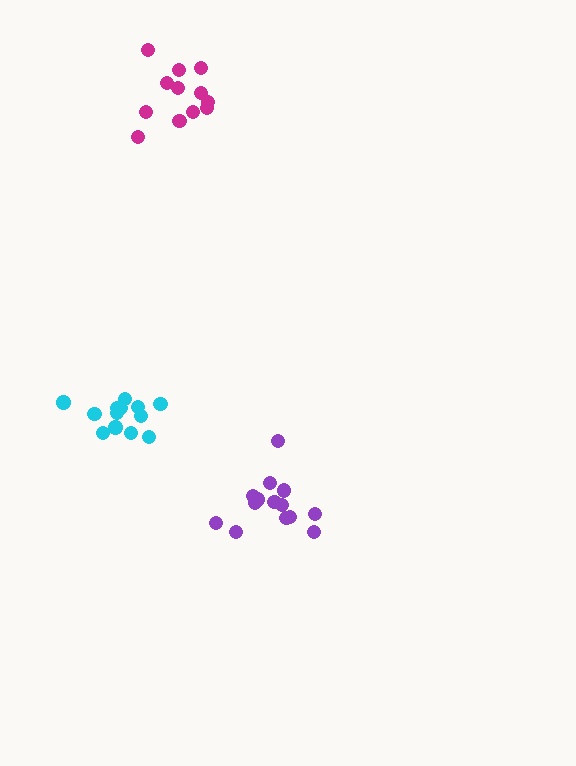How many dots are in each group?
Group 1: 13 dots, Group 2: 12 dots, Group 3: 14 dots (39 total).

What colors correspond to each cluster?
The clusters are colored: cyan, magenta, purple.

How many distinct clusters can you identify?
There are 3 distinct clusters.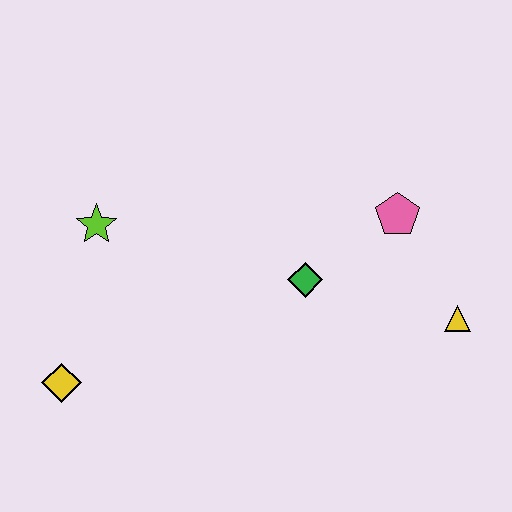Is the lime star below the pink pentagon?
Yes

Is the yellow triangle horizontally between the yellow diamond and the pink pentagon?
No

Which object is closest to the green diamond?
The pink pentagon is closest to the green diamond.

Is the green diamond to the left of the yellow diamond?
No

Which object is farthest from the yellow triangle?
The yellow diamond is farthest from the yellow triangle.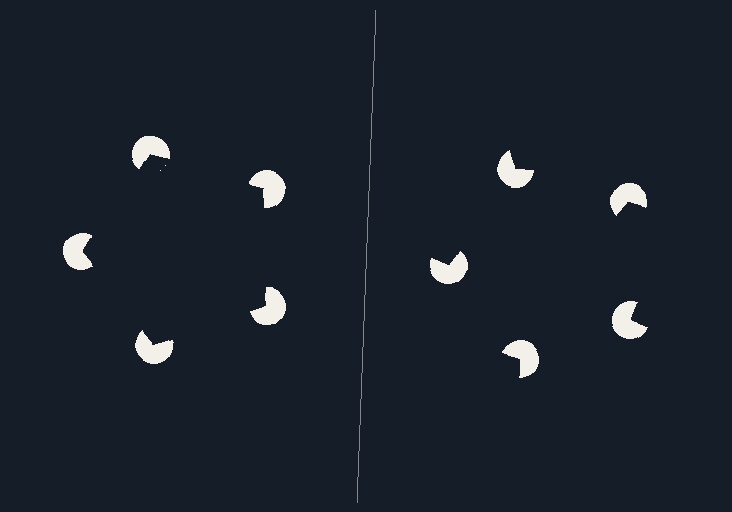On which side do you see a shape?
An illusory pentagon appears on the left side. On the right side the wedge cuts are rotated, so no coherent shape forms.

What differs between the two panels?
The pac-man discs are positioned identically on both sides; only the wedge orientations differ. On the left they align to a pentagon; on the right they are misaligned.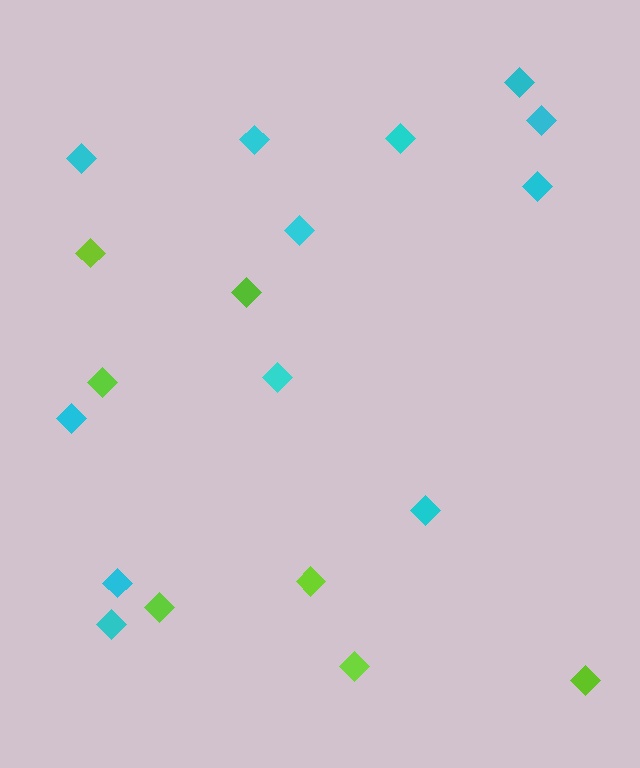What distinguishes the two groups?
There are 2 groups: one group of lime diamonds (7) and one group of cyan diamonds (12).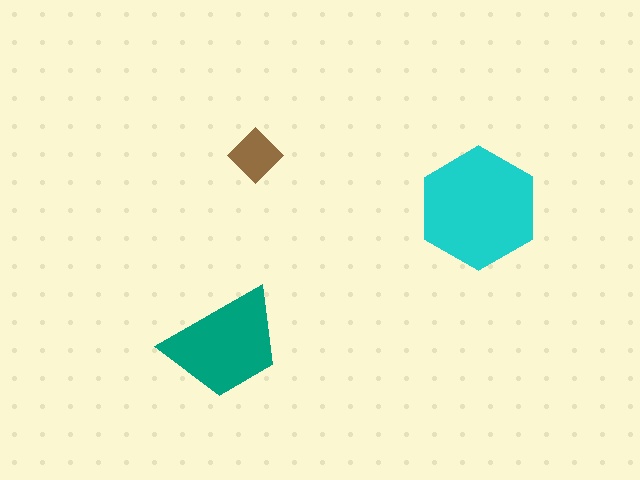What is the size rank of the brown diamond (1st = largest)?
3rd.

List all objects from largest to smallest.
The cyan hexagon, the teal trapezoid, the brown diamond.